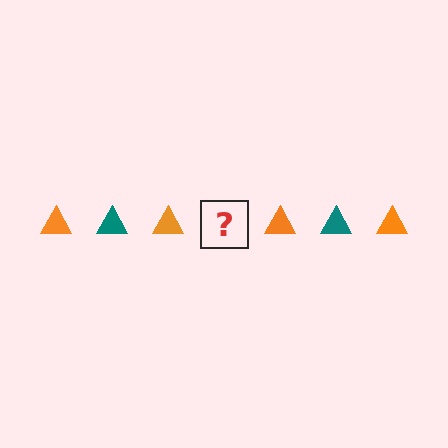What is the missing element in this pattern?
The missing element is a teal triangle.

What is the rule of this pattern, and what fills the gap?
The rule is that the pattern cycles through orange, teal triangles. The gap should be filled with a teal triangle.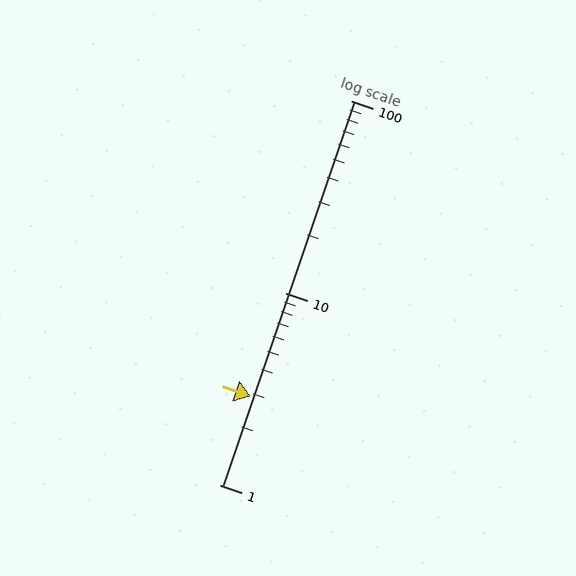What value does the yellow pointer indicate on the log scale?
The pointer indicates approximately 2.9.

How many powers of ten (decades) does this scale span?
The scale spans 2 decades, from 1 to 100.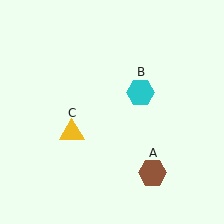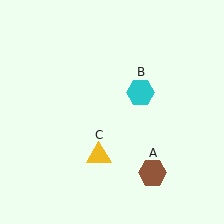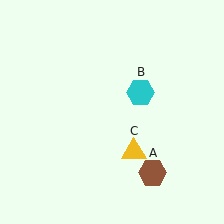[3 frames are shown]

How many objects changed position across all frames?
1 object changed position: yellow triangle (object C).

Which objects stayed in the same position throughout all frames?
Brown hexagon (object A) and cyan hexagon (object B) remained stationary.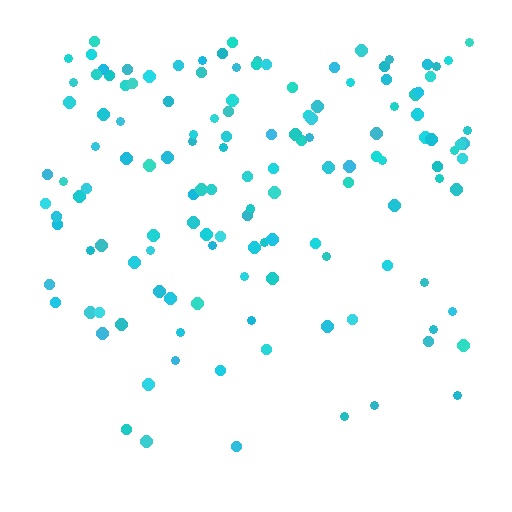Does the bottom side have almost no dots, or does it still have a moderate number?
Still a moderate number, just noticeably fewer than the top.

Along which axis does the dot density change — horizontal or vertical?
Vertical.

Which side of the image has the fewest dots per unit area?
The bottom.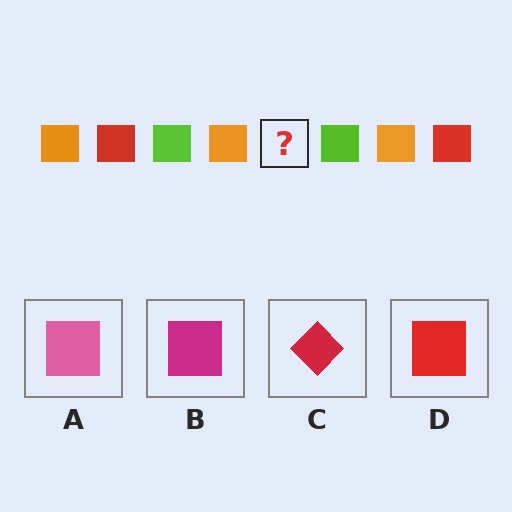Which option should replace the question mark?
Option D.